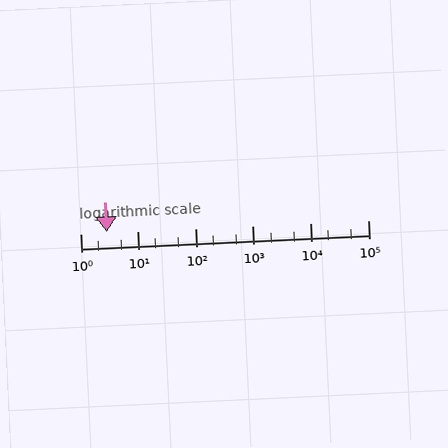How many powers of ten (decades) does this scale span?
The scale spans 5 decades, from 1 to 100000.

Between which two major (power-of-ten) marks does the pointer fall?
The pointer is between 1 and 10.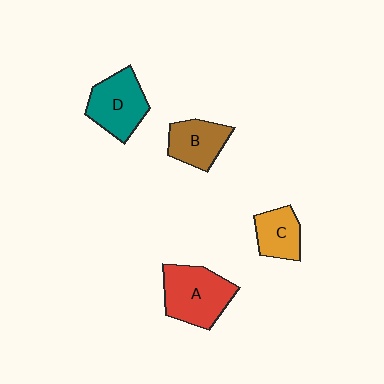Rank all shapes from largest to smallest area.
From largest to smallest: A (red), D (teal), B (brown), C (orange).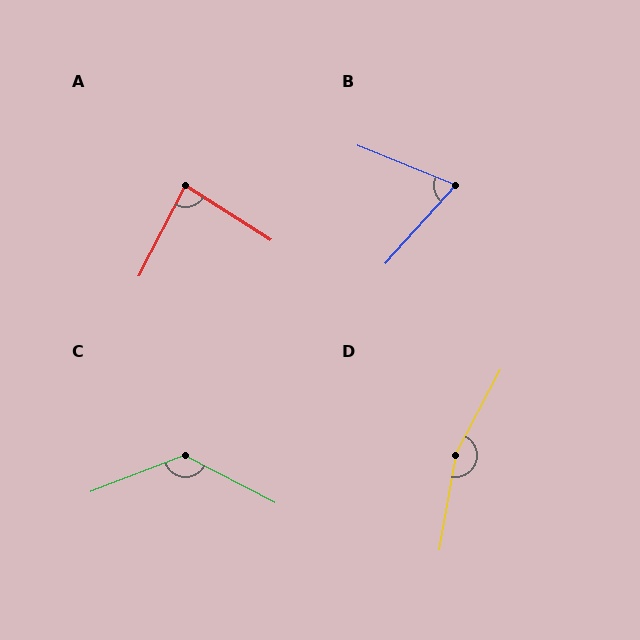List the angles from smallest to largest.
B (70°), A (85°), C (131°), D (162°).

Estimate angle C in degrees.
Approximately 131 degrees.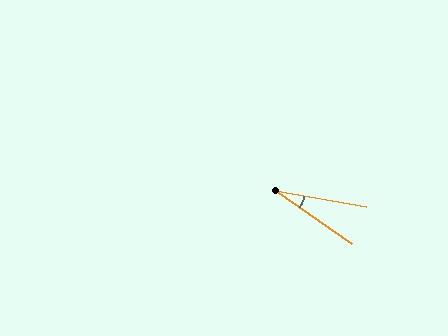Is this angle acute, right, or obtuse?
It is acute.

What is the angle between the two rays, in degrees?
Approximately 24 degrees.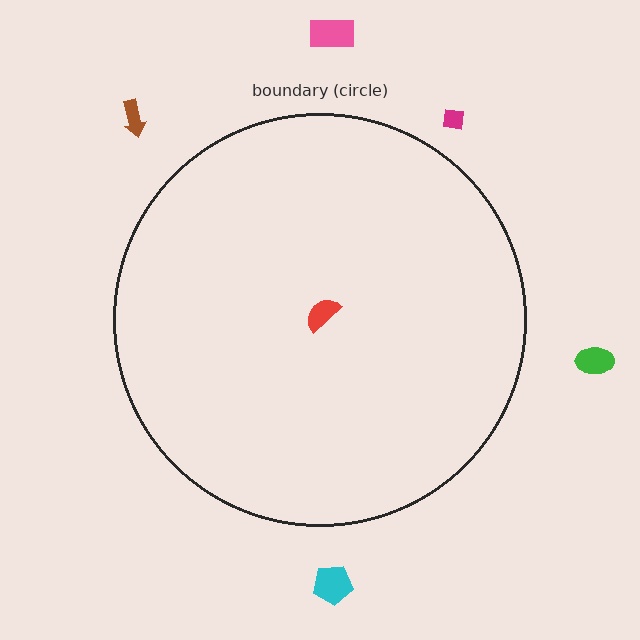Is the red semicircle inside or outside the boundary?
Inside.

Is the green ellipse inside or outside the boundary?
Outside.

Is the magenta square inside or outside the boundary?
Outside.